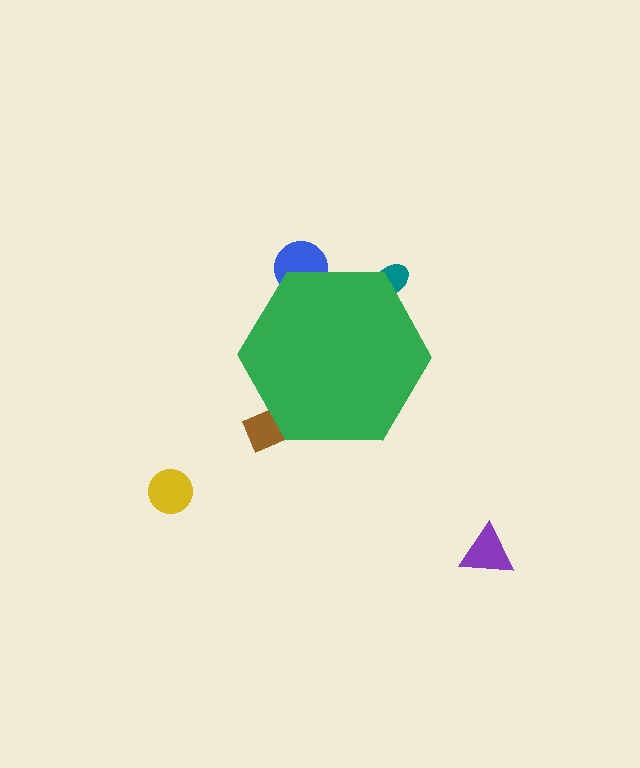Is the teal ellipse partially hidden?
Yes, the teal ellipse is partially hidden behind the green hexagon.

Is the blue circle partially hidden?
Yes, the blue circle is partially hidden behind the green hexagon.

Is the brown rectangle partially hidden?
Yes, the brown rectangle is partially hidden behind the green hexagon.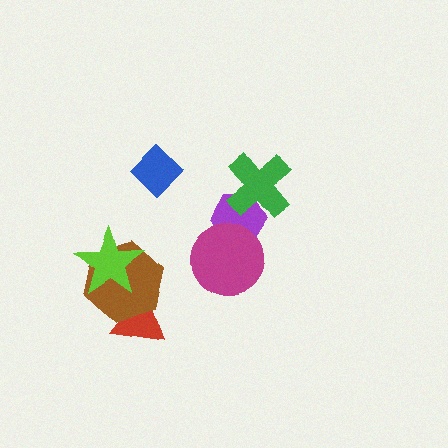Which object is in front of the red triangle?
The brown hexagon is in front of the red triangle.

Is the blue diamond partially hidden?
No, no other shape covers it.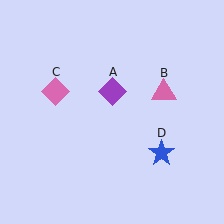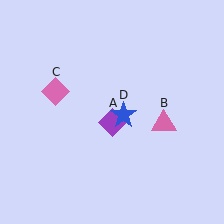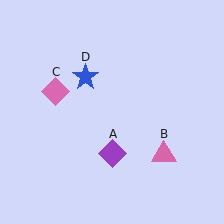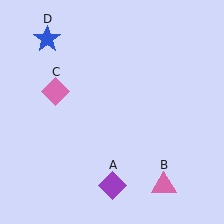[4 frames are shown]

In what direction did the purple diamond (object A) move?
The purple diamond (object A) moved down.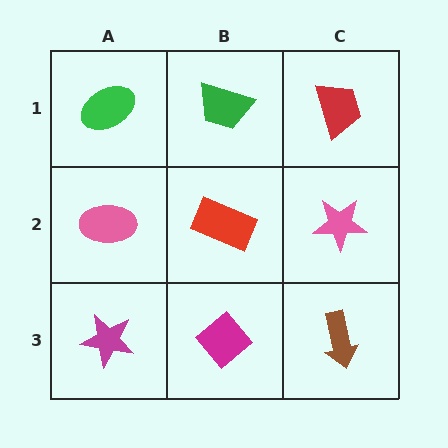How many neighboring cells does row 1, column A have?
2.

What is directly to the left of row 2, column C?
A red rectangle.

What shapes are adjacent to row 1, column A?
A pink ellipse (row 2, column A), a green trapezoid (row 1, column B).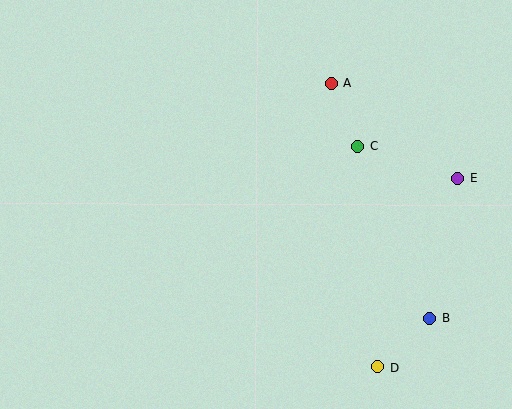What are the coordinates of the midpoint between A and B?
The midpoint between A and B is at (381, 201).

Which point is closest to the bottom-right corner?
Point B is closest to the bottom-right corner.